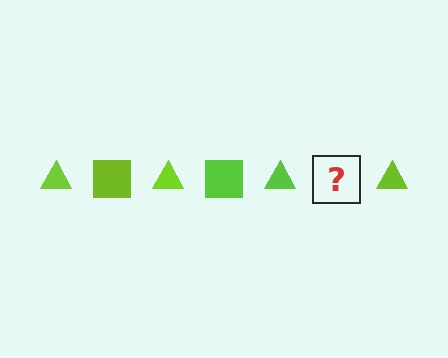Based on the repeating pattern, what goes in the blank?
The blank should be a lime square.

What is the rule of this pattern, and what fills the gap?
The rule is that the pattern cycles through triangle, square shapes in lime. The gap should be filled with a lime square.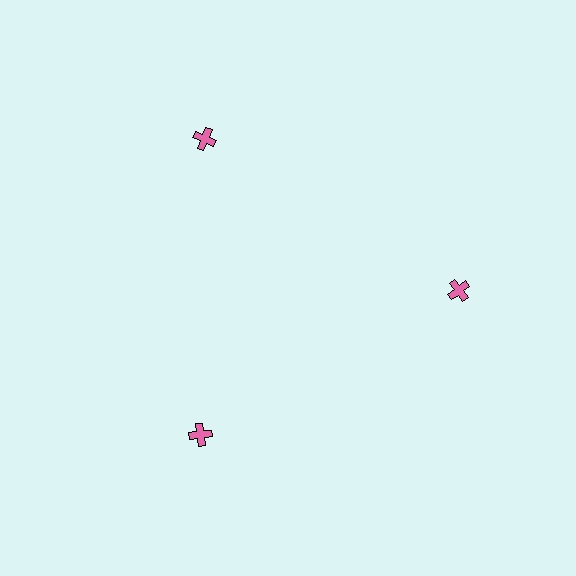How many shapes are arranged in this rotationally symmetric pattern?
There are 3 shapes, arranged in 3 groups of 1.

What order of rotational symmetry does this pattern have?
This pattern has 3-fold rotational symmetry.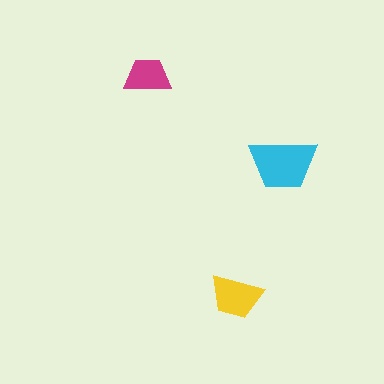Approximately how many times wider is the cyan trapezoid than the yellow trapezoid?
About 1.5 times wider.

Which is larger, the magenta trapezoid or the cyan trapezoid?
The cyan one.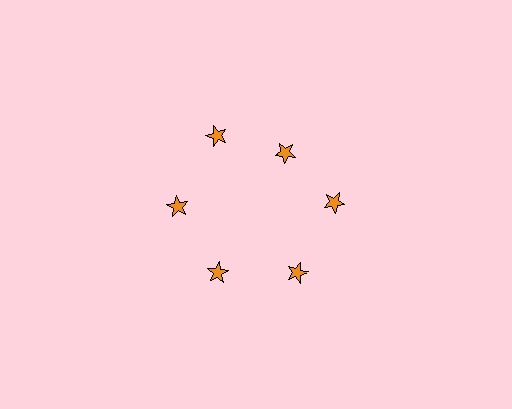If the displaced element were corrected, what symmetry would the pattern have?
It would have 6-fold rotational symmetry — the pattern would map onto itself every 60 degrees.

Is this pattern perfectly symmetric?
No. The 6 orange stars are arranged in a ring, but one element near the 1 o'clock position is pulled inward toward the center, breaking the 6-fold rotational symmetry.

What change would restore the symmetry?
The symmetry would be restored by moving it outward, back onto the ring so that all 6 stars sit at equal angles and equal distance from the center.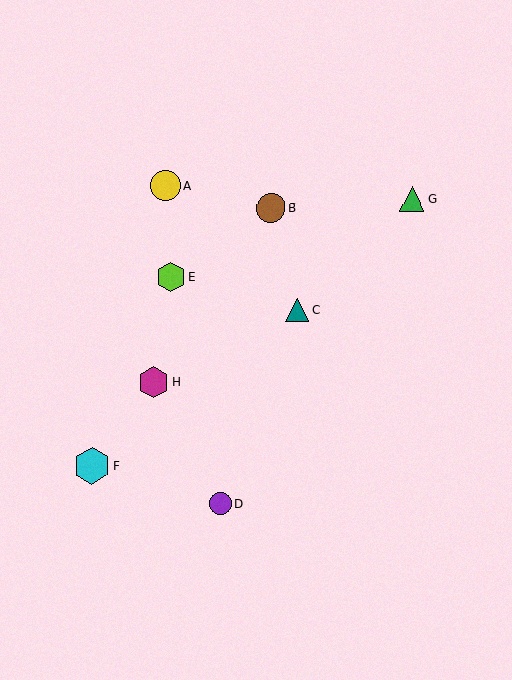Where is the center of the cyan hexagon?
The center of the cyan hexagon is at (92, 466).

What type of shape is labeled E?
Shape E is a lime hexagon.